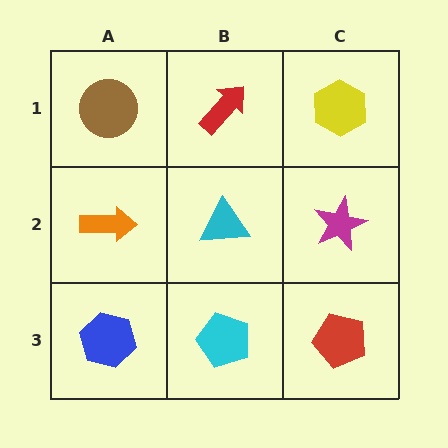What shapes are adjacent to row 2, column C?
A yellow hexagon (row 1, column C), a red pentagon (row 3, column C), a cyan triangle (row 2, column B).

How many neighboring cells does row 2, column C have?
3.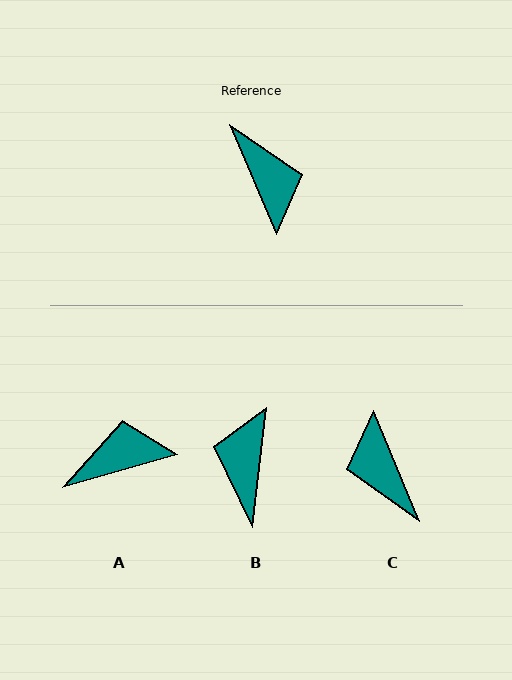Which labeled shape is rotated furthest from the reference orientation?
C, about 179 degrees away.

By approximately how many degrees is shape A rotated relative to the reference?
Approximately 83 degrees counter-clockwise.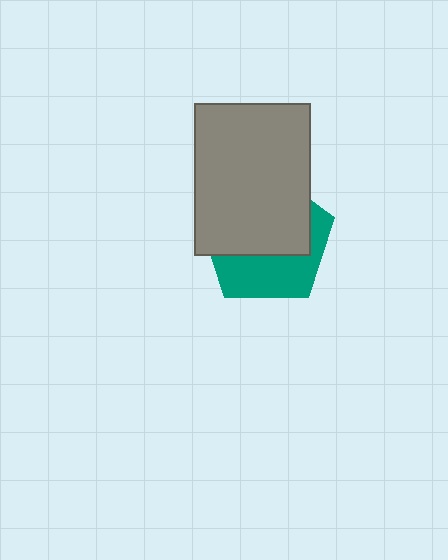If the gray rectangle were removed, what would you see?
You would see the complete teal pentagon.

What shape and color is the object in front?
The object in front is a gray rectangle.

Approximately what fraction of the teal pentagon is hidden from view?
Roughly 59% of the teal pentagon is hidden behind the gray rectangle.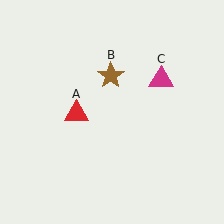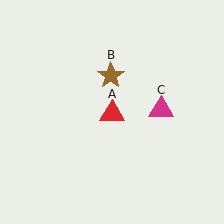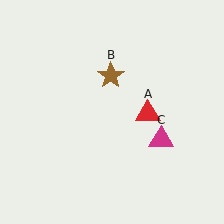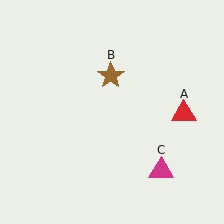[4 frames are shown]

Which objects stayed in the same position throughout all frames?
Brown star (object B) remained stationary.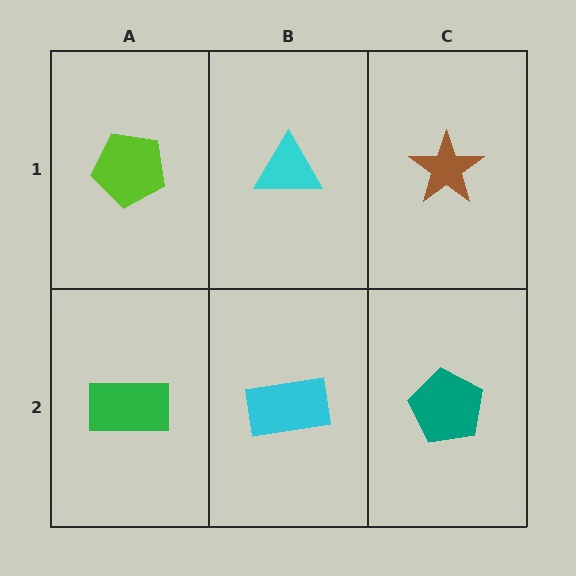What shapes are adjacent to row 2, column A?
A lime pentagon (row 1, column A), a cyan rectangle (row 2, column B).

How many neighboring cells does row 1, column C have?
2.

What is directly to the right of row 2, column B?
A teal pentagon.